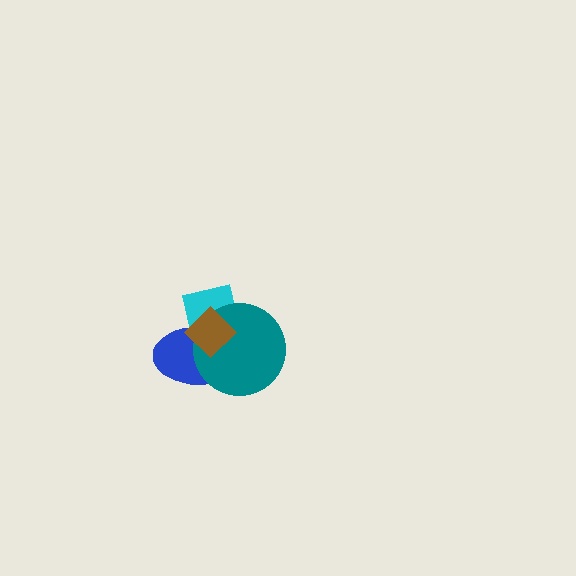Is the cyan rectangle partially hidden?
Yes, it is partially covered by another shape.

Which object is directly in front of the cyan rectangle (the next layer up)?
The blue ellipse is directly in front of the cyan rectangle.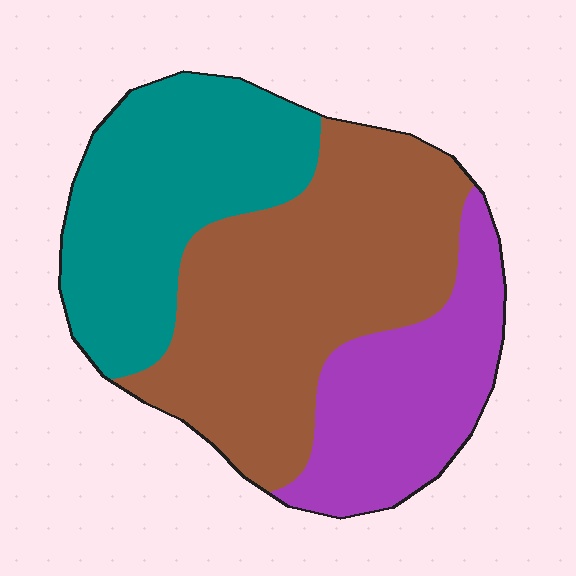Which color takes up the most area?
Brown, at roughly 45%.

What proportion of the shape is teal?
Teal covers 32% of the shape.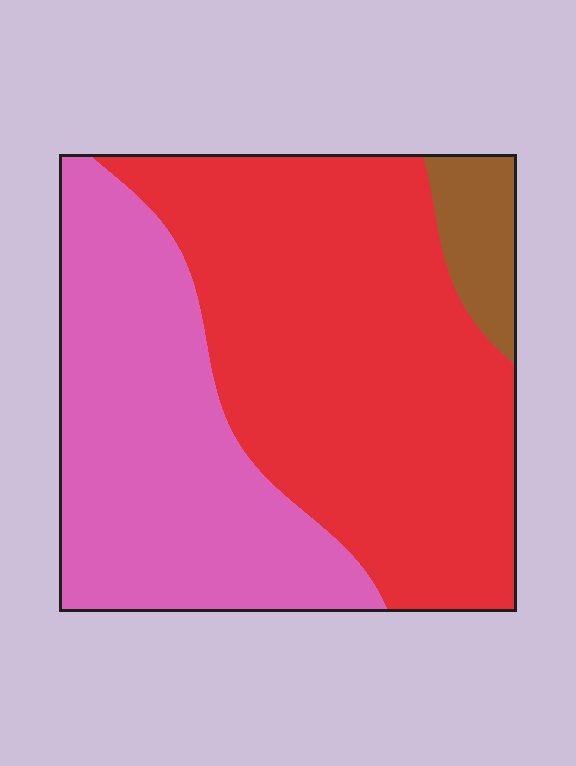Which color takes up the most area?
Red, at roughly 55%.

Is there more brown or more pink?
Pink.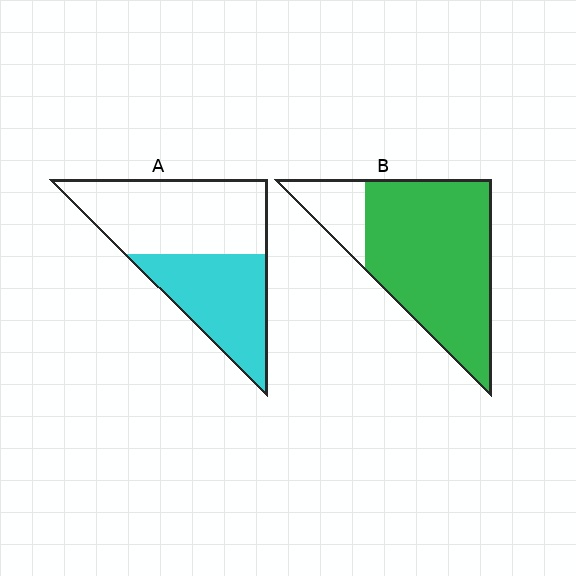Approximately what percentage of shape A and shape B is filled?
A is approximately 45% and B is approximately 80%.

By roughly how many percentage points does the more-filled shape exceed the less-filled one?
By roughly 40 percentage points (B over A).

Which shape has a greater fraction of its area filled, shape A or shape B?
Shape B.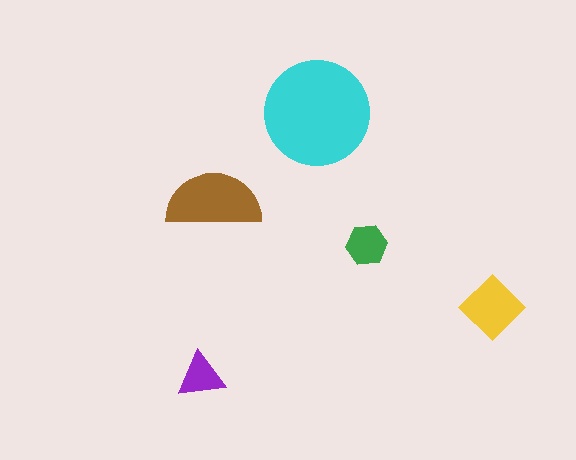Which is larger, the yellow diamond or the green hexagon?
The yellow diamond.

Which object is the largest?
The cyan circle.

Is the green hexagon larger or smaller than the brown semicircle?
Smaller.